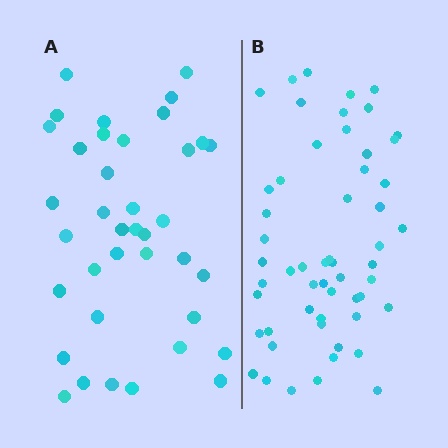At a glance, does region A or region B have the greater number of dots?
Region B (the right region) has more dots.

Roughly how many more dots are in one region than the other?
Region B has approximately 15 more dots than region A.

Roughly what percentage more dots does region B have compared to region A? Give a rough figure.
About 45% more.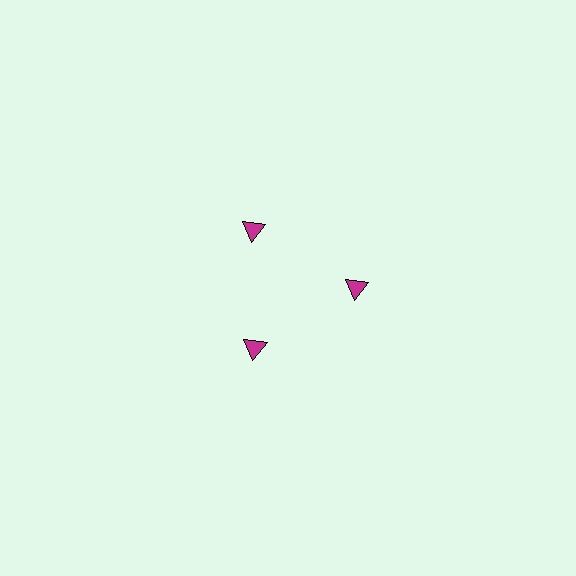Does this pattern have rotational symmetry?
Yes, this pattern has 3-fold rotational symmetry. It looks the same after rotating 120 degrees around the center.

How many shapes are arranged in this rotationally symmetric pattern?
There are 3 shapes, arranged in 3 groups of 1.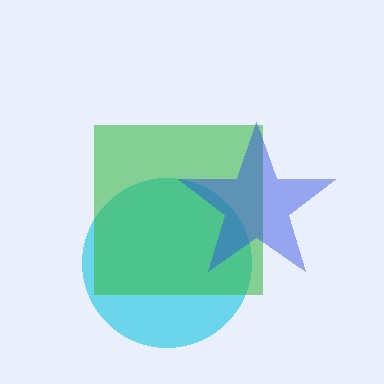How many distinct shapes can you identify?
There are 3 distinct shapes: a cyan circle, a green square, a blue star.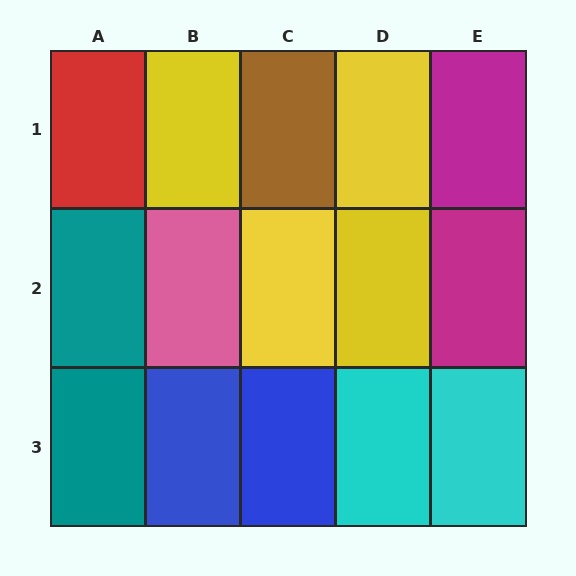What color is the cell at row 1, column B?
Yellow.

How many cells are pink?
1 cell is pink.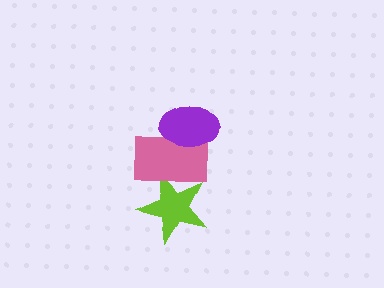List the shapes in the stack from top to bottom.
From top to bottom: the purple ellipse, the pink rectangle, the lime star.